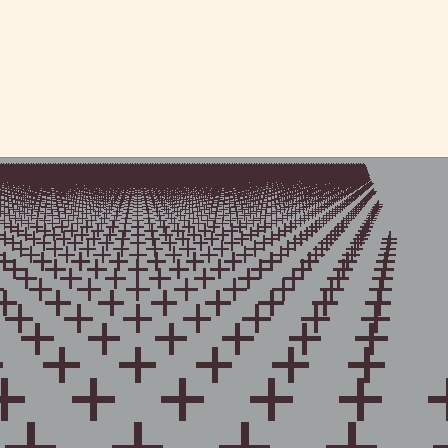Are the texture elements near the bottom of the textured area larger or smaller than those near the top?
Larger. Near the bottom, elements are closer to the viewer and appear at a bigger on-screen size.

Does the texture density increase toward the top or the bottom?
Density increases toward the top.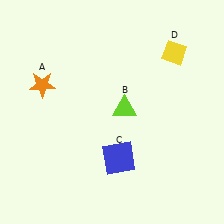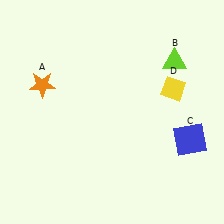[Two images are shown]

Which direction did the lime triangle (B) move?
The lime triangle (B) moved right.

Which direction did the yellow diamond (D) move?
The yellow diamond (D) moved down.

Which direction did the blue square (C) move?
The blue square (C) moved right.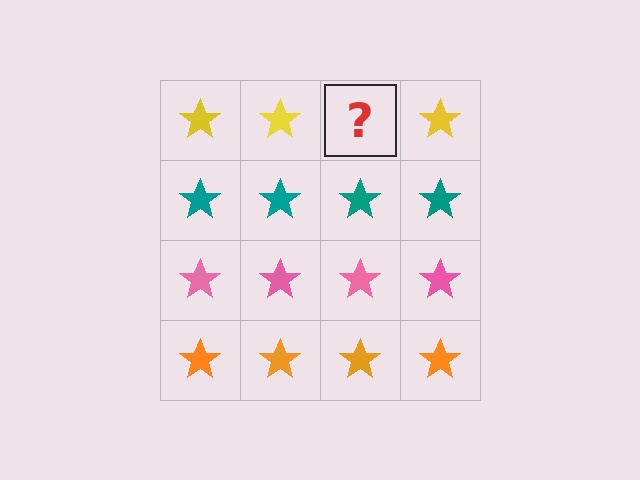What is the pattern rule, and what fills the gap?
The rule is that each row has a consistent color. The gap should be filled with a yellow star.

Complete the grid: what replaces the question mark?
The question mark should be replaced with a yellow star.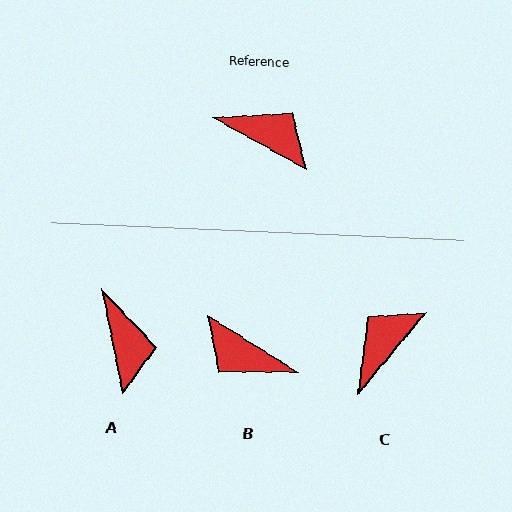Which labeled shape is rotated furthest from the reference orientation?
B, about 177 degrees away.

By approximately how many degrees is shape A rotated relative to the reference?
Approximately 50 degrees clockwise.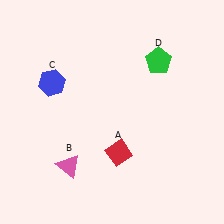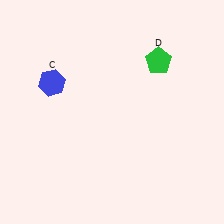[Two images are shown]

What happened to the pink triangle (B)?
The pink triangle (B) was removed in Image 2. It was in the bottom-left area of Image 1.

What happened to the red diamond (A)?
The red diamond (A) was removed in Image 2. It was in the bottom-right area of Image 1.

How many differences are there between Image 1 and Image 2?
There are 2 differences between the two images.